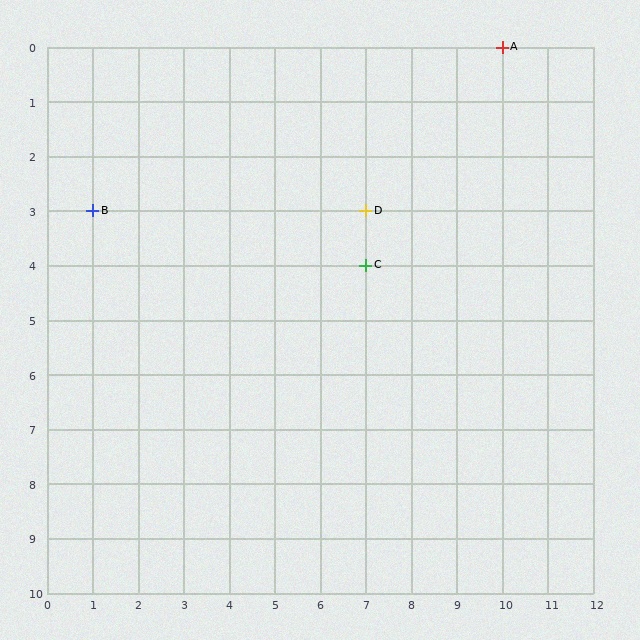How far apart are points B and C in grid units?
Points B and C are 6 columns and 1 row apart (about 6.1 grid units diagonally).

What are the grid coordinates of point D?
Point D is at grid coordinates (7, 3).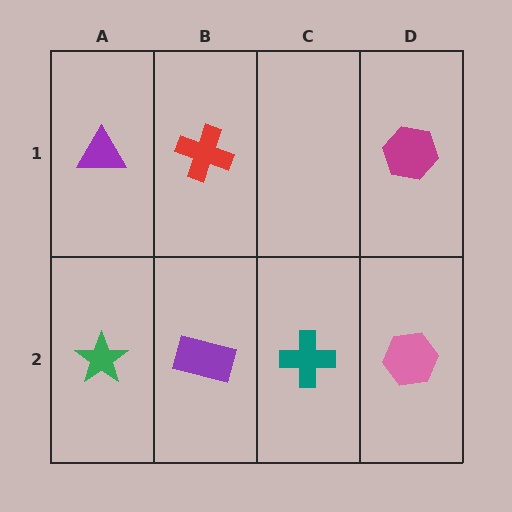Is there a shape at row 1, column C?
No, that cell is empty.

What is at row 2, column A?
A green star.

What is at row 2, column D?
A pink hexagon.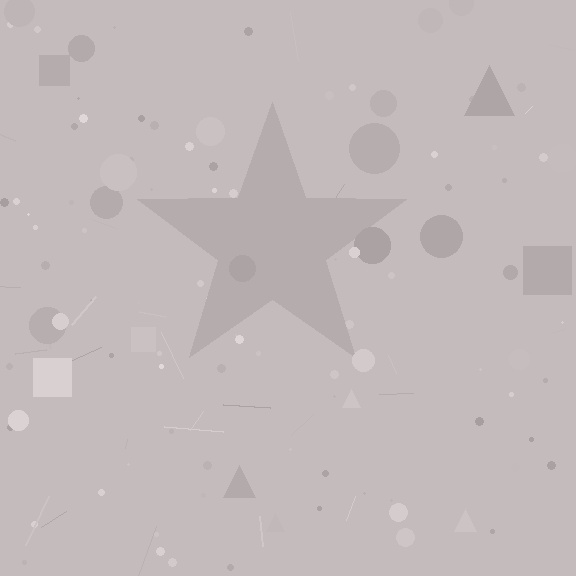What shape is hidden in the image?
A star is hidden in the image.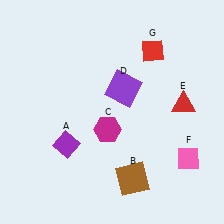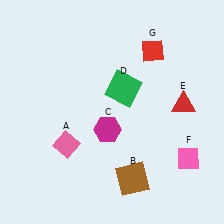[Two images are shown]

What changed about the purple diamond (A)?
In Image 1, A is purple. In Image 2, it changed to pink.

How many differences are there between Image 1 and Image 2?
There are 2 differences between the two images.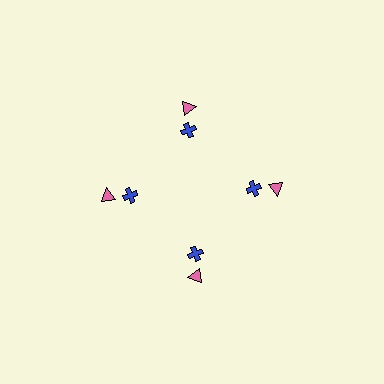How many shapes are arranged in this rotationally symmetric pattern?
There are 8 shapes, arranged in 4 groups of 2.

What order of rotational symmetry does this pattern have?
This pattern has 4-fold rotational symmetry.